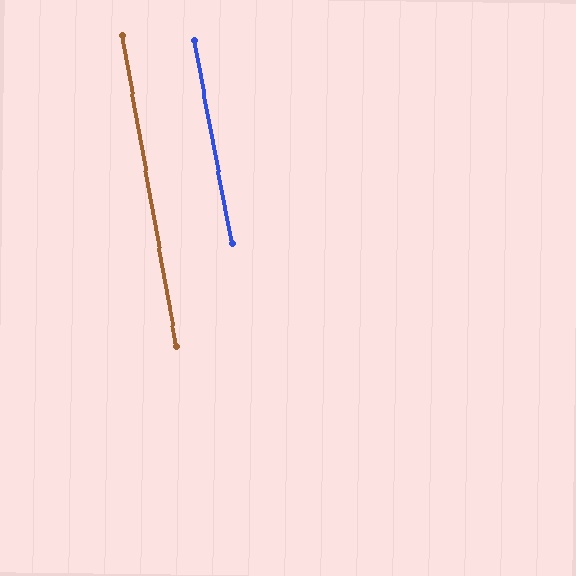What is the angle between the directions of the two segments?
Approximately 1 degree.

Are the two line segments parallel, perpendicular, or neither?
Parallel — their directions differ by only 0.7°.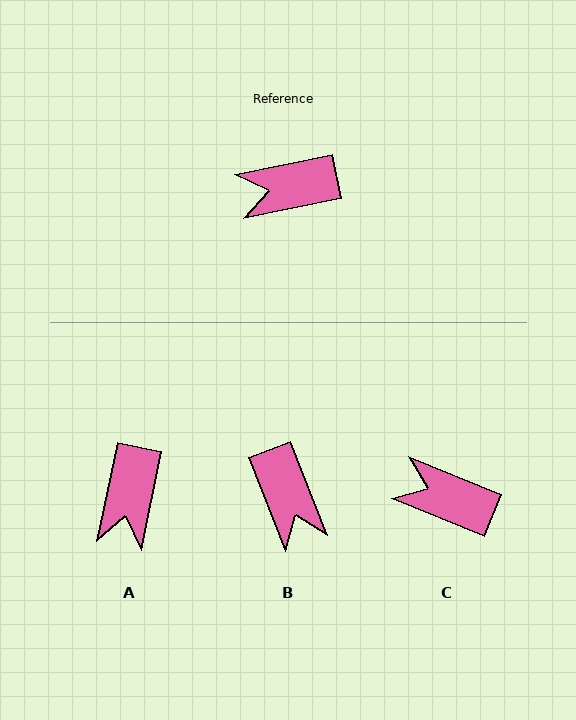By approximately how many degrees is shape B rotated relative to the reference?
Approximately 100 degrees counter-clockwise.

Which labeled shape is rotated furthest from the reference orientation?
B, about 100 degrees away.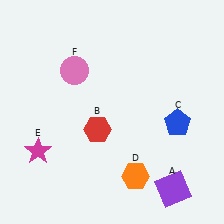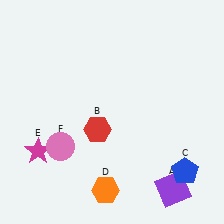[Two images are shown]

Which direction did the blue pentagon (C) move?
The blue pentagon (C) moved down.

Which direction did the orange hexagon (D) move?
The orange hexagon (D) moved left.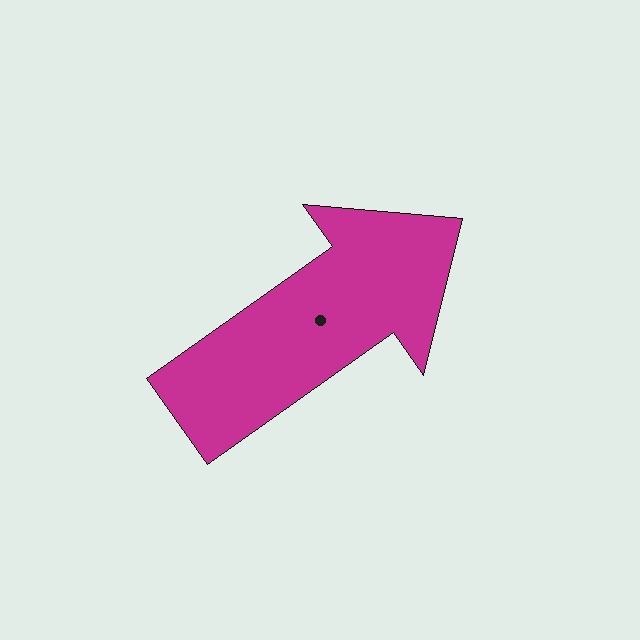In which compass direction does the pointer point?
Northeast.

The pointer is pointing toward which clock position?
Roughly 2 o'clock.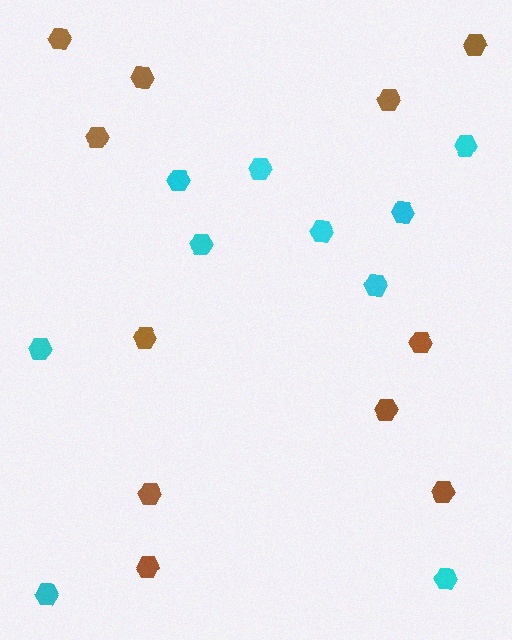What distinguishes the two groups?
There are 2 groups: one group of cyan hexagons (10) and one group of brown hexagons (11).